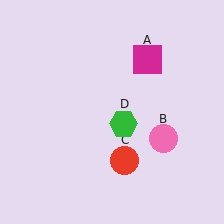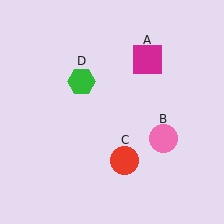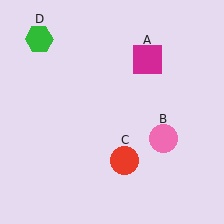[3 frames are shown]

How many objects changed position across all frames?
1 object changed position: green hexagon (object D).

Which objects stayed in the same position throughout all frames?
Magenta square (object A) and pink circle (object B) and red circle (object C) remained stationary.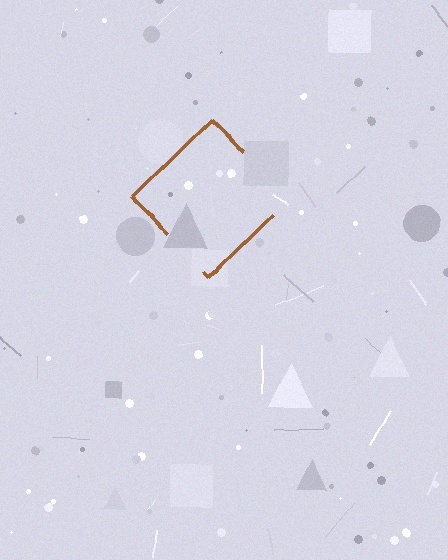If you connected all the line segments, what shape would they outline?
They would outline a diamond.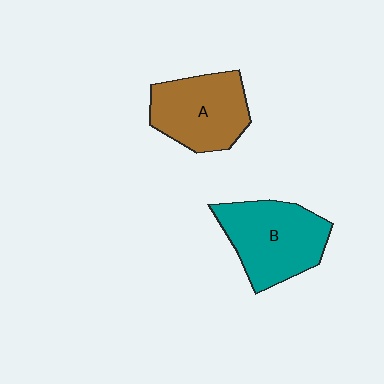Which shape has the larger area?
Shape B (teal).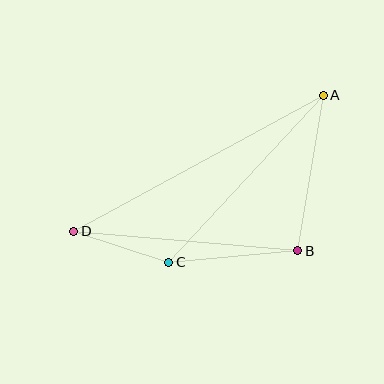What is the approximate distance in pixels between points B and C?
The distance between B and C is approximately 130 pixels.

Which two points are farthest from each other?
Points A and D are farthest from each other.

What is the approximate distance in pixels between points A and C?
The distance between A and C is approximately 228 pixels.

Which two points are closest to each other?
Points C and D are closest to each other.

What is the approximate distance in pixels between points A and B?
The distance between A and B is approximately 158 pixels.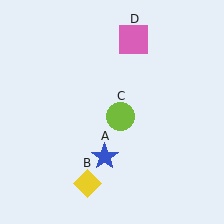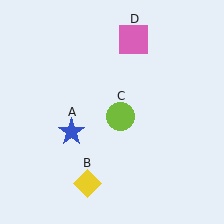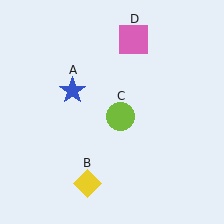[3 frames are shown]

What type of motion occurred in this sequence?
The blue star (object A) rotated clockwise around the center of the scene.